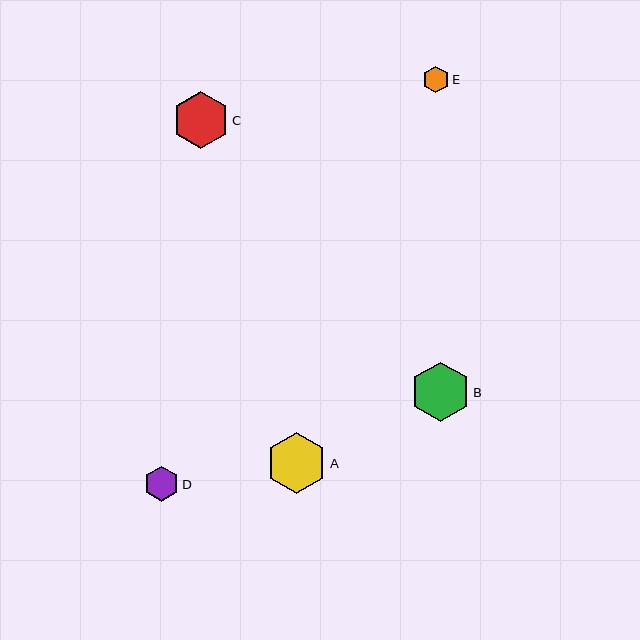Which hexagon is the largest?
Hexagon A is the largest with a size of approximately 60 pixels.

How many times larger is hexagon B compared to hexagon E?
Hexagon B is approximately 2.3 times the size of hexagon E.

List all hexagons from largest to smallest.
From largest to smallest: A, B, C, D, E.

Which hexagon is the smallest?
Hexagon E is the smallest with a size of approximately 26 pixels.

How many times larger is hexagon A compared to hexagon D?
Hexagon A is approximately 1.7 times the size of hexagon D.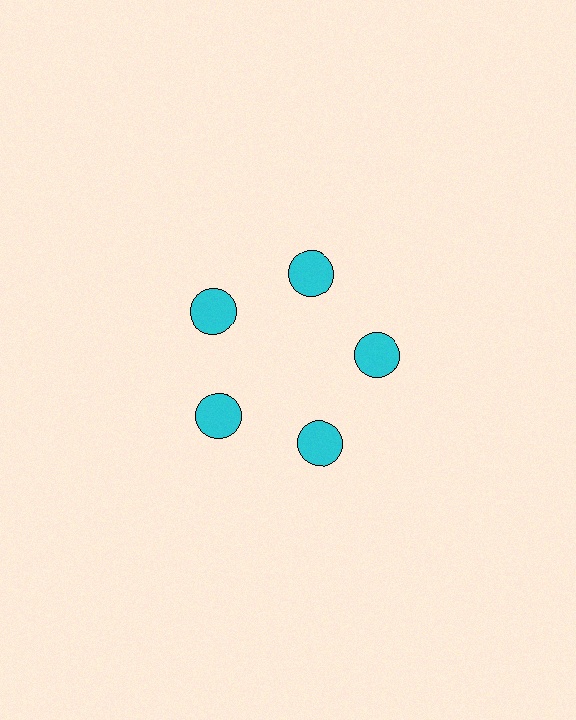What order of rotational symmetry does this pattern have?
This pattern has 5-fold rotational symmetry.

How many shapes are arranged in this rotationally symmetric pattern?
There are 5 shapes, arranged in 5 groups of 1.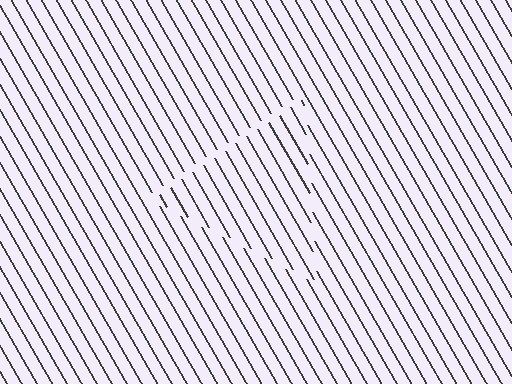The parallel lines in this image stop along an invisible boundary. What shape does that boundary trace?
An illusory triangle. The interior of the shape contains the same grating, shifted by half a period — the contour is defined by the phase discontinuity where line-ends from the inner and outer gratings abut.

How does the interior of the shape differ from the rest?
The interior of the shape contains the same grating, shifted by half a period — the contour is defined by the phase discontinuity where line-ends from the inner and outer gratings abut.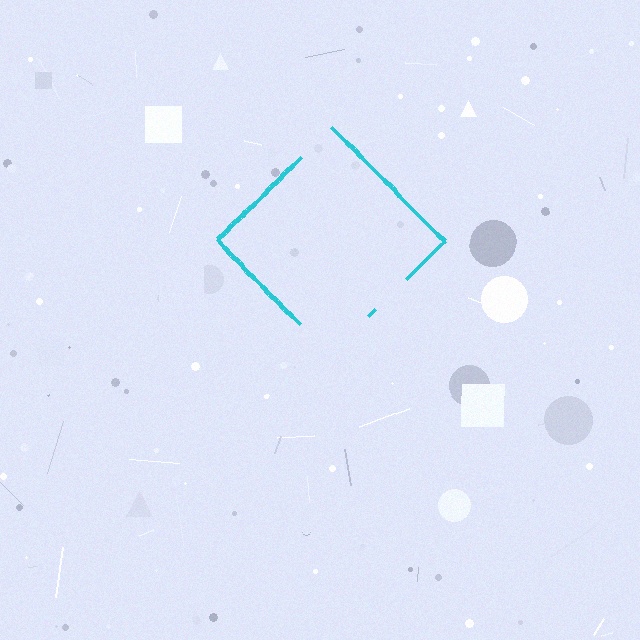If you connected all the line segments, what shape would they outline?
They would outline a diamond.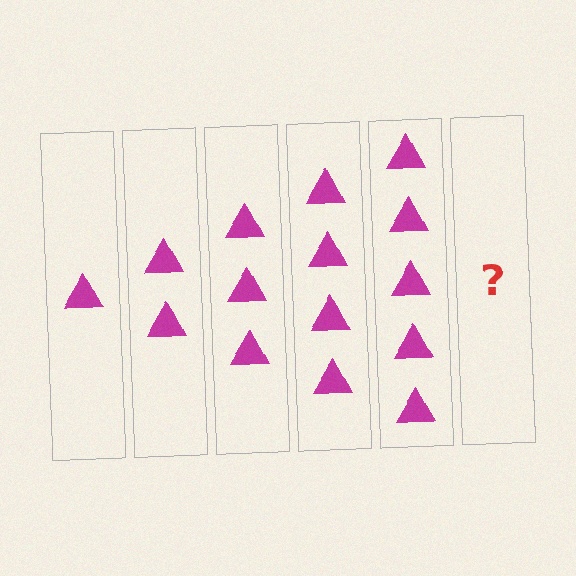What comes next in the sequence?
The next element should be 6 triangles.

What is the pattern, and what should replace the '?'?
The pattern is that each step adds one more triangle. The '?' should be 6 triangles.